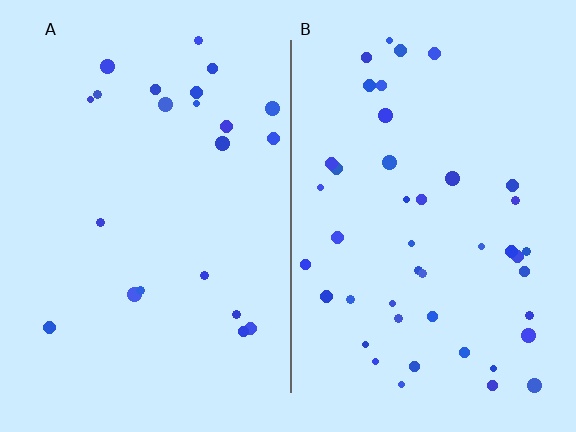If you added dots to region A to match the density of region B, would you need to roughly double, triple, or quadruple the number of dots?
Approximately double.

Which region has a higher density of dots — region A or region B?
B (the right).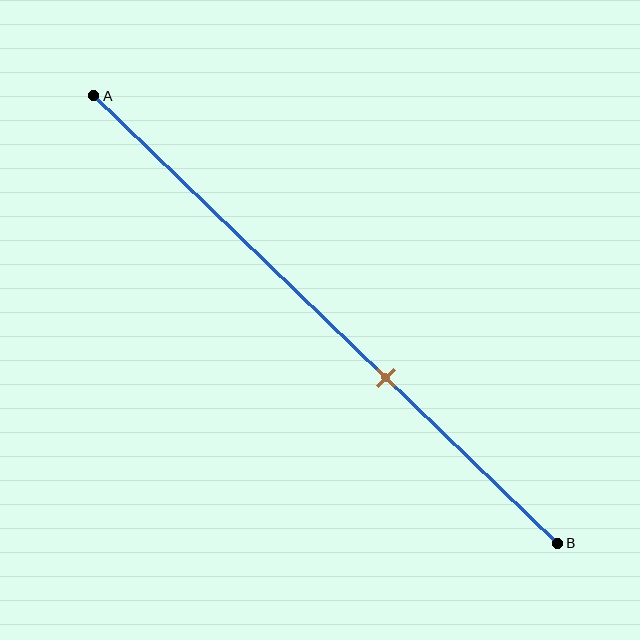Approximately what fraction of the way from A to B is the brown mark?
The brown mark is approximately 65% of the way from A to B.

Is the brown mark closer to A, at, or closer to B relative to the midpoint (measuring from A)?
The brown mark is closer to point B than the midpoint of segment AB.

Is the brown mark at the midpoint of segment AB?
No, the mark is at about 65% from A, not at the 50% midpoint.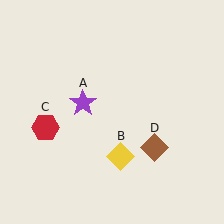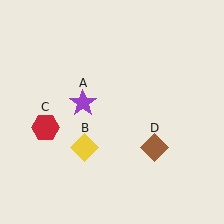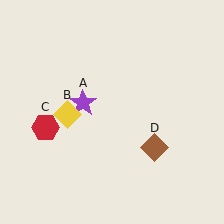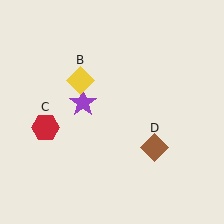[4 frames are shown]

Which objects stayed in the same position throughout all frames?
Purple star (object A) and red hexagon (object C) and brown diamond (object D) remained stationary.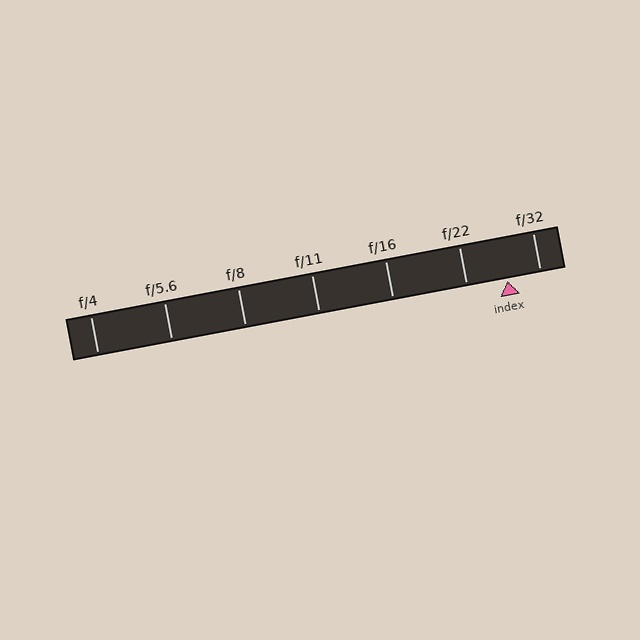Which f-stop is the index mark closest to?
The index mark is closest to f/32.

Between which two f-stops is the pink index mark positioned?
The index mark is between f/22 and f/32.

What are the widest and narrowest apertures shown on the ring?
The widest aperture shown is f/4 and the narrowest is f/32.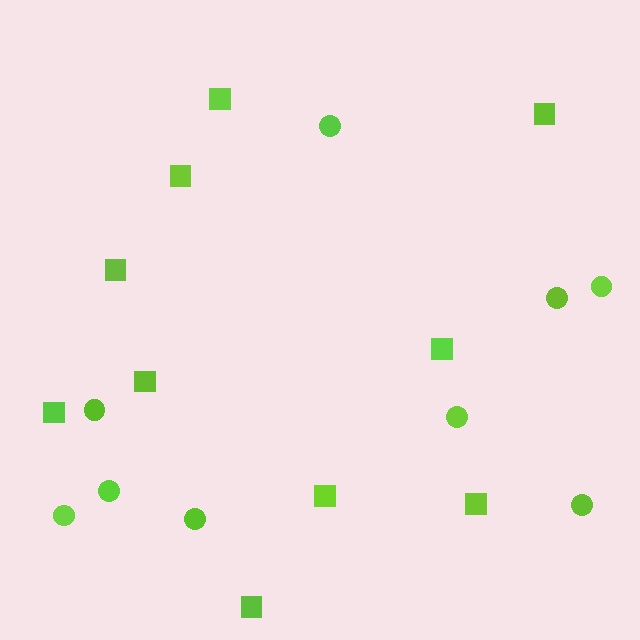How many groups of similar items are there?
There are 2 groups: one group of circles (9) and one group of squares (10).